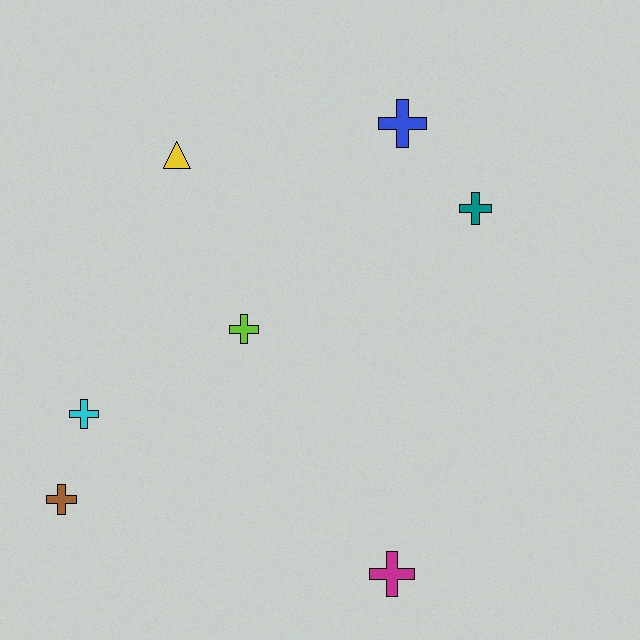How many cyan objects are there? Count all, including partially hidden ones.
There is 1 cyan object.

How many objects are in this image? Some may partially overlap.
There are 7 objects.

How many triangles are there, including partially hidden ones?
There is 1 triangle.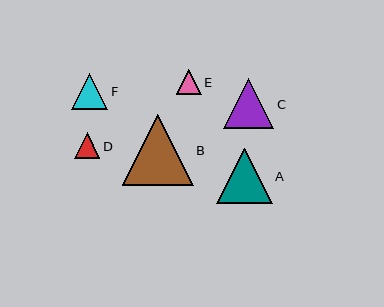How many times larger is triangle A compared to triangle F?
Triangle A is approximately 1.5 times the size of triangle F.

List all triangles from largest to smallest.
From largest to smallest: B, A, C, F, D, E.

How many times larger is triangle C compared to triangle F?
Triangle C is approximately 1.4 times the size of triangle F.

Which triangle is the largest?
Triangle B is the largest with a size of approximately 71 pixels.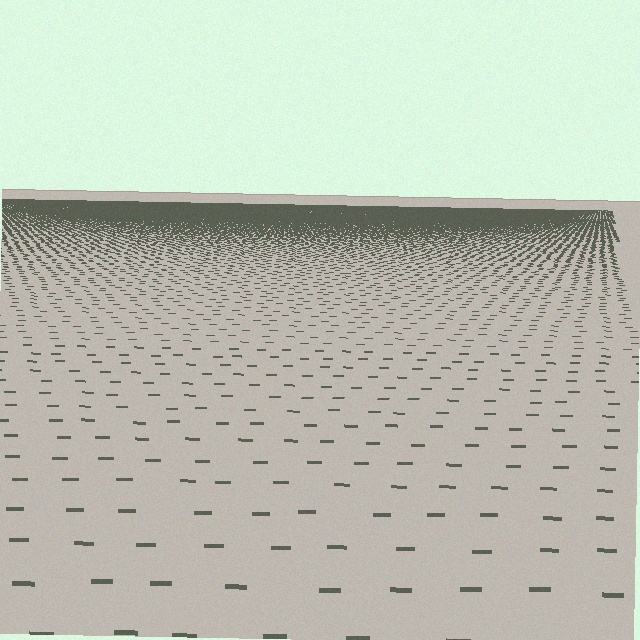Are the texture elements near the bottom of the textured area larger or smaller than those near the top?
Larger. Near the bottom, elements are closer to the viewer and appear at a bigger on-screen size.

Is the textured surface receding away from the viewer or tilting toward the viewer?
The surface is receding away from the viewer. Texture elements get smaller and denser toward the top.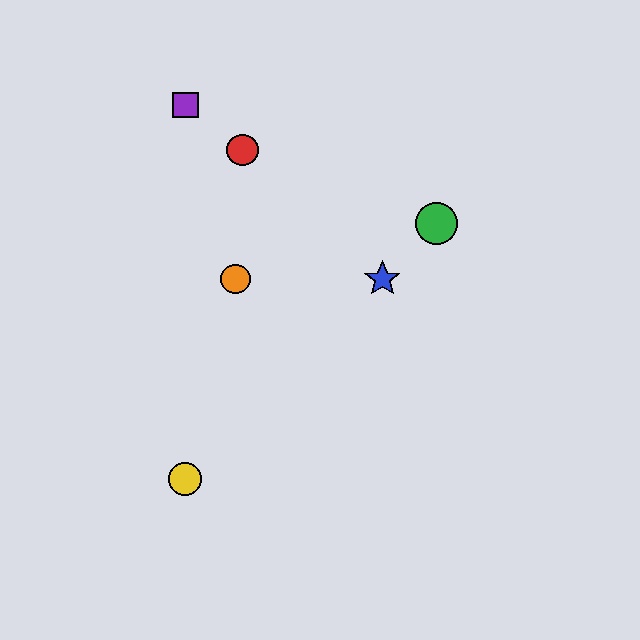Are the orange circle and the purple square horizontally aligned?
No, the orange circle is at y≈279 and the purple square is at y≈105.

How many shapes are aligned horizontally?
2 shapes (the blue star, the orange circle) are aligned horizontally.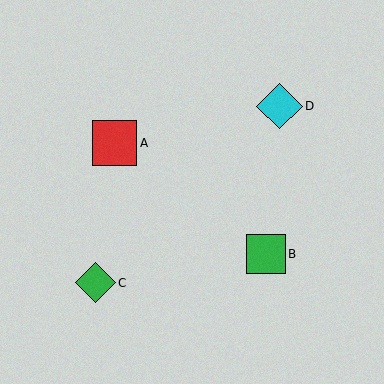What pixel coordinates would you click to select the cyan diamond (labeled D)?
Click at (279, 106) to select the cyan diamond D.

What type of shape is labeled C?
Shape C is a green diamond.